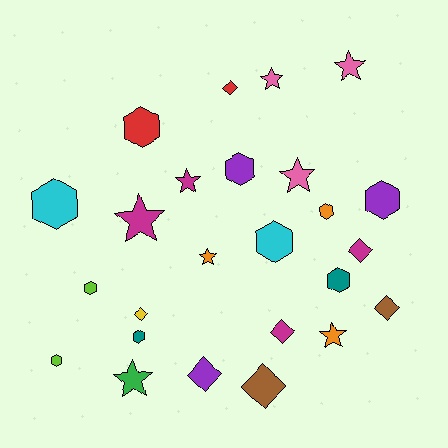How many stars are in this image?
There are 8 stars.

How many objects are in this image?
There are 25 objects.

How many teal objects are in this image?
There are 2 teal objects.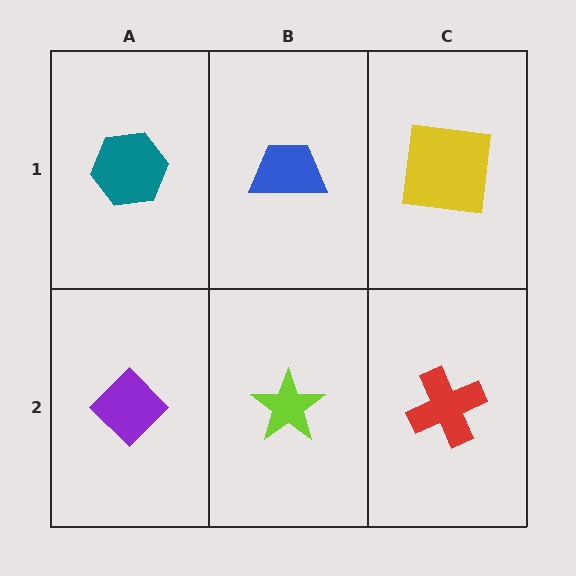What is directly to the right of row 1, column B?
A yellow square.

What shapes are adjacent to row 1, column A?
A purple diamond (row 2, column A), a blue trapezoid (row 1, column B).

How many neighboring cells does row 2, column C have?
2.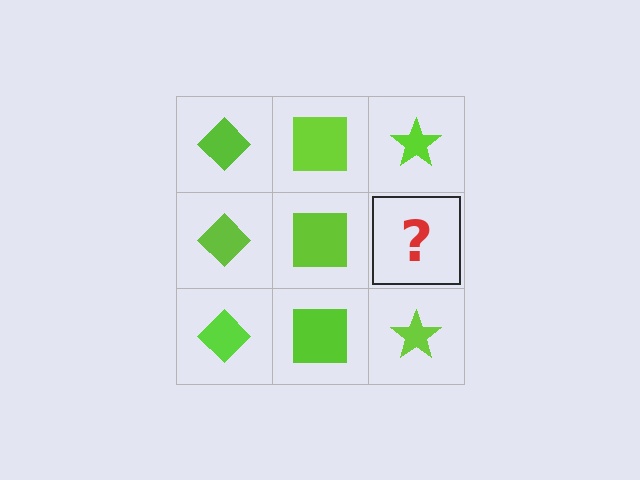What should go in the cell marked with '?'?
The missing cell should contain a lime star.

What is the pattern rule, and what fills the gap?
The rule is that each column has a consistent shape. The gap should be filled with a lime star.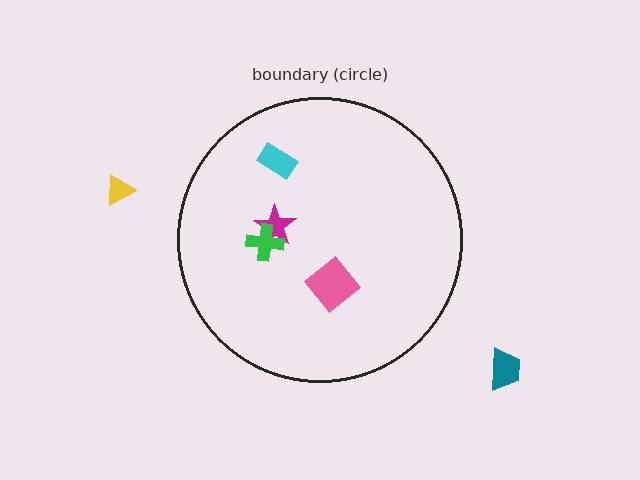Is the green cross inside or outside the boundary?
Inside.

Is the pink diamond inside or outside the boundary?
Inside.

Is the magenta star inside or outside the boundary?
Inside.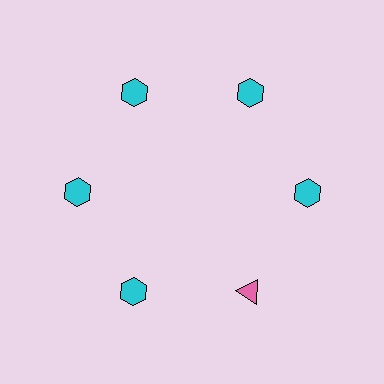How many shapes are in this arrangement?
There are 6 shapes arranged in a ring pattern.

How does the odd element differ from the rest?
It differs in both color (pink instead of cyan) and shape (triangle instead of hexagon).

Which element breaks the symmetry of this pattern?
The pink triangle at roughly the 5 o'clock position breaks the symmetry. All other shapes are cyan hexagons.